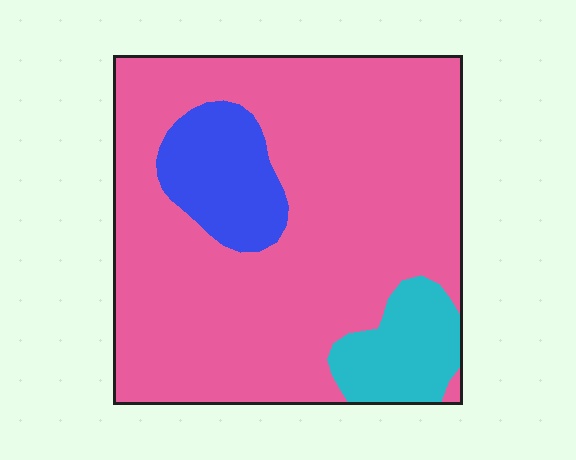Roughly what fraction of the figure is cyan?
Cyan takes up about one tenth (1/10) of the figure.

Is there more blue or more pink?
Pink.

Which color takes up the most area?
Pink, at roughly 80%.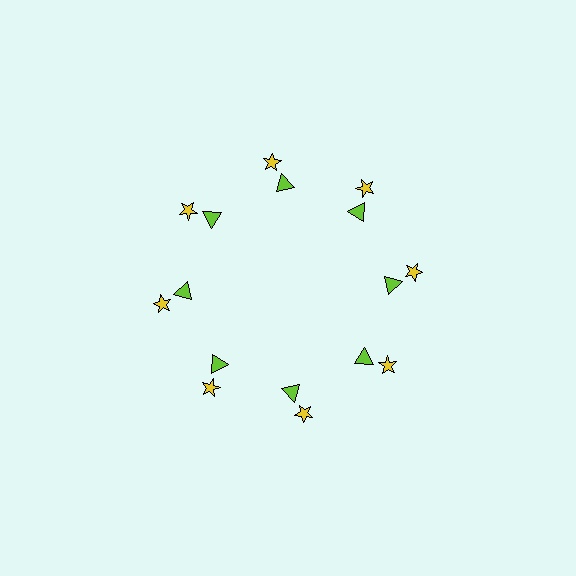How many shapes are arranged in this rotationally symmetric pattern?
There are 16 shapes, arranged in 8 groups of 2.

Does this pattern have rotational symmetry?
Yes, this pattern has 8-fold rotational symmetry. It looks the same after rotating 45 degrees around the center.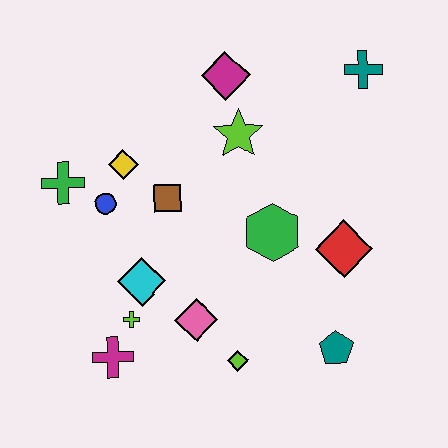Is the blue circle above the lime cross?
Yes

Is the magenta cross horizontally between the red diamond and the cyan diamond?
No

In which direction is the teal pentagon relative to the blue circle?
The teal pentagon is to the right of the blue circle.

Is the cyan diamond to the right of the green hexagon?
No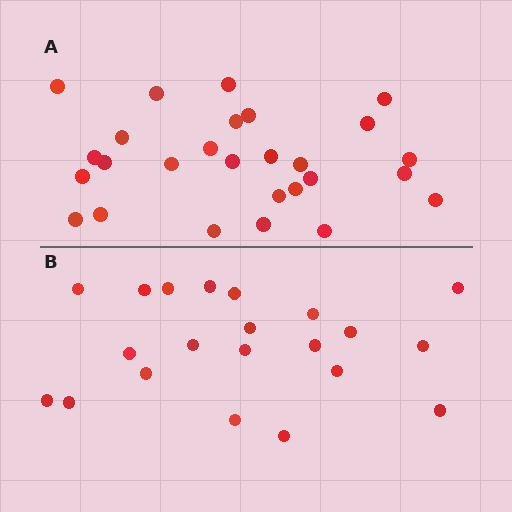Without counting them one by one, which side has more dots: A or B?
Region A (the top region) has more dots.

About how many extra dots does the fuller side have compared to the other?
Region A has about 6 more dots than region B.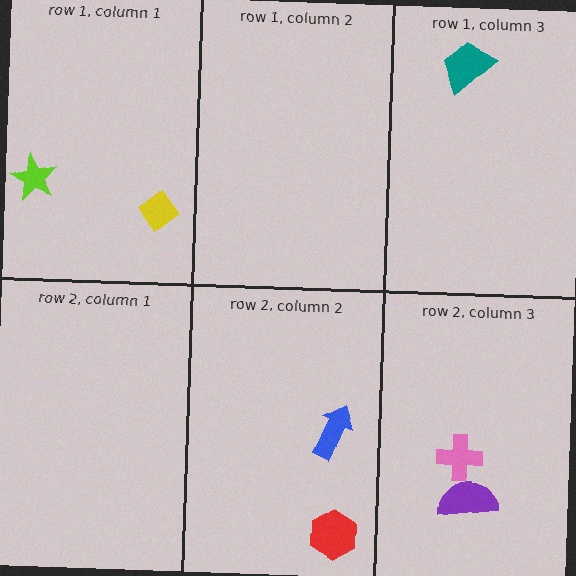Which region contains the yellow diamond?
The row 1, column 1 region.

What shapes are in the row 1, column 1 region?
The lime star, the yellow diamond.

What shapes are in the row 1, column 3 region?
The teal trapezoid.